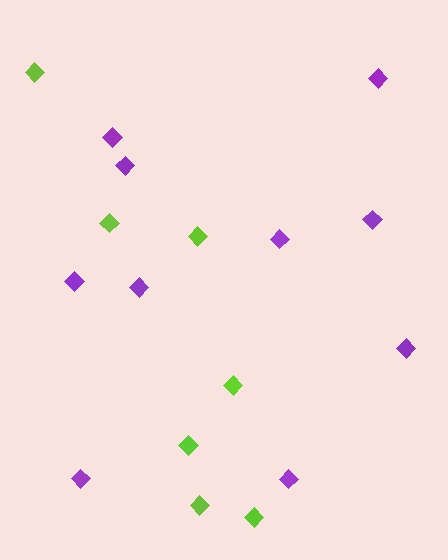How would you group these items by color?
There are 2 groups: one group of purple diamonds (10) and one group of lime diamonds (7).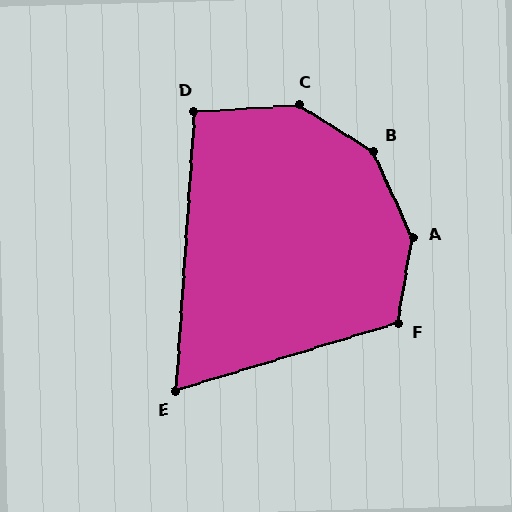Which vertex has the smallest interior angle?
E, at approximately 69 degrees.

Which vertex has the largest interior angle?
A, at approximately 147 degrees.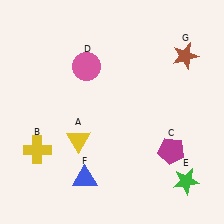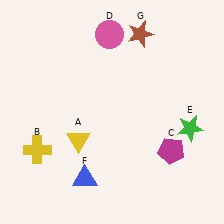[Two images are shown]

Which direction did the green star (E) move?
The green star (E) moved up.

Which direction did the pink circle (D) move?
The pink circle (D) moved up.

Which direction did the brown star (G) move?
The brown star (G) moved left.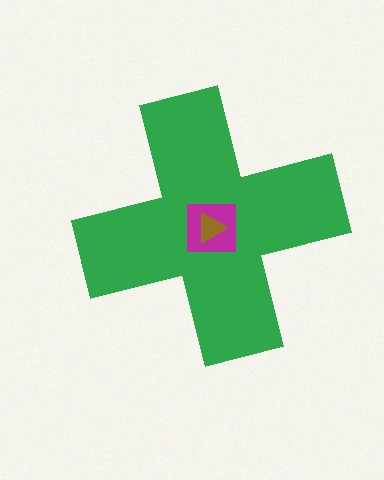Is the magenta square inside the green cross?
Yes.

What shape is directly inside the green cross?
The magenta square.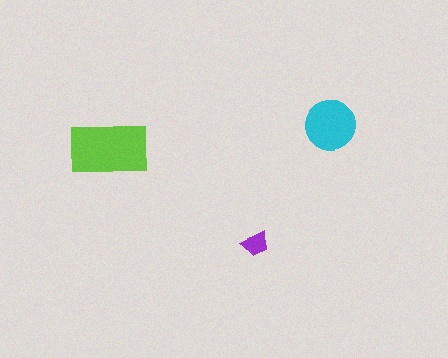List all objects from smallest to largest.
The purple trapezoid, the cyan circle, the lime rectangle.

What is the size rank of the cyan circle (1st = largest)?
2nd.